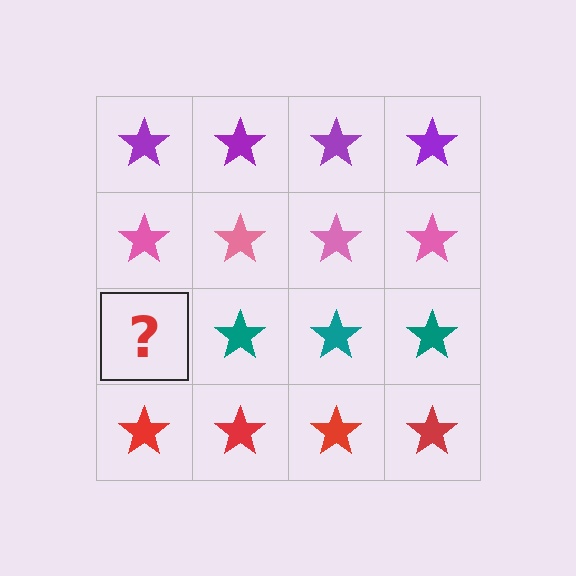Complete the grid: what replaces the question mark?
The question mark should be replaced with a teal star.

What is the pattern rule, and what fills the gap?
The rule is that each row has a consistent color. The gap should be filled with a teal star.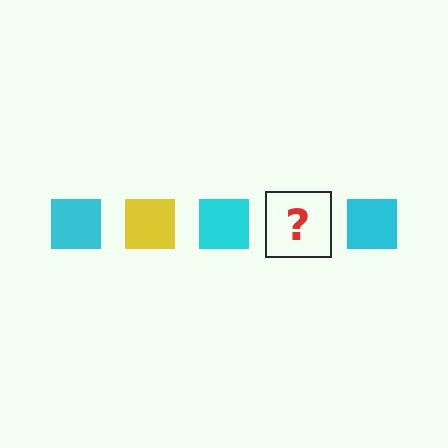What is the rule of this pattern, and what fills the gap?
The rule is that the pattern cycles through cyan, yellow squares. The gap should be filled with a yellow square.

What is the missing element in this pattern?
The missing element is a yellow square.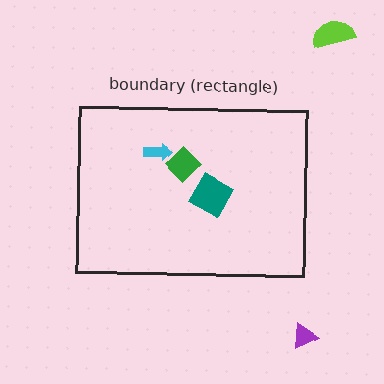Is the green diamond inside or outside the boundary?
Inside.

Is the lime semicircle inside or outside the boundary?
Outside.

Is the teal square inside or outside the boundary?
Inside.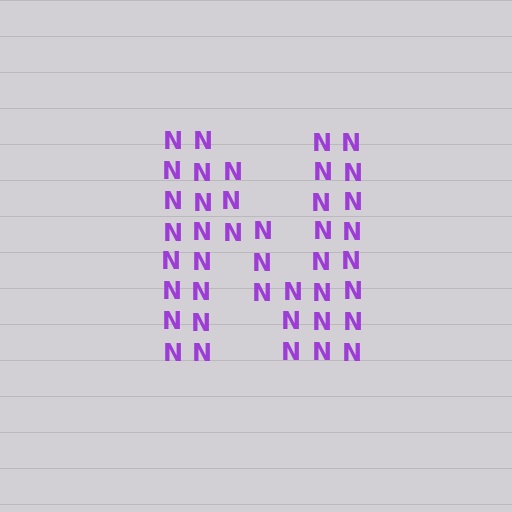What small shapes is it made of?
It is made of small letter N's.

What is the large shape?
The large shape is the letter N.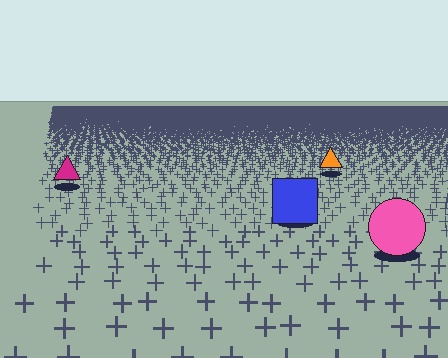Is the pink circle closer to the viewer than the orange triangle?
Yes. The pink circle is closer — you can tell from the texture gradient: the ground texture is coarser near it.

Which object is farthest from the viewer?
The orange triangle is farthest from the viewer. It appears smaller and the ground texture around it is denser.